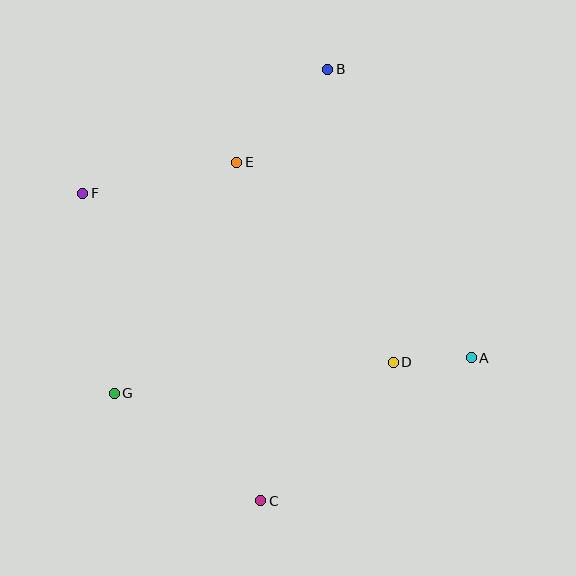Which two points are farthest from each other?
Points B and C are farthest from each other.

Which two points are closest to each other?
Points A and D are closest to each other.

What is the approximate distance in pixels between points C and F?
The distance between C and F is approximately 356 pixels.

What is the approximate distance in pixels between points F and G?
The distance between F and G is approximately 203 pixels.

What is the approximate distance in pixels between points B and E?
The distance between B and E is approximately 130 pixels.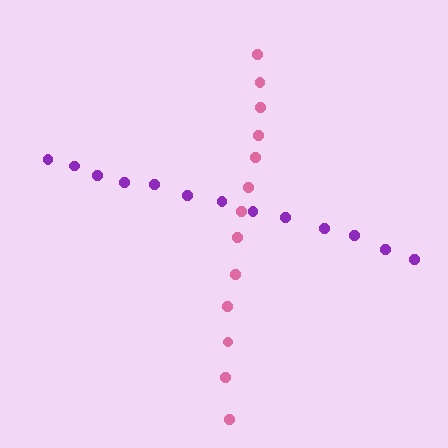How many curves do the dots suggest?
There are 2 distinct paths.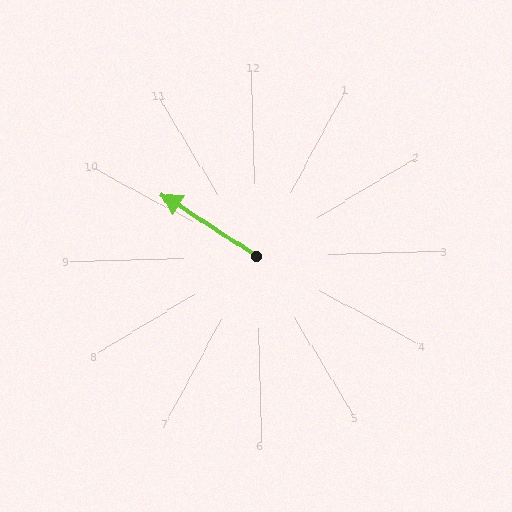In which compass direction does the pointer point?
Northwest.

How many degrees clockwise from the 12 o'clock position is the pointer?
Approximately 305 degrees.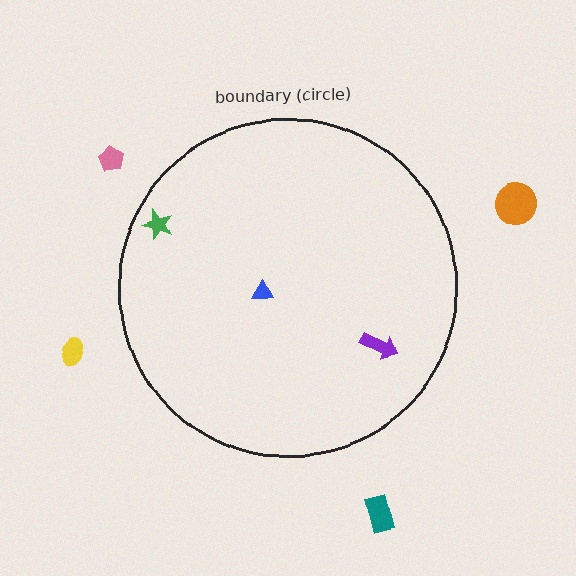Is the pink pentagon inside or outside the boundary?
Outside.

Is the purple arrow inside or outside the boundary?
Inside.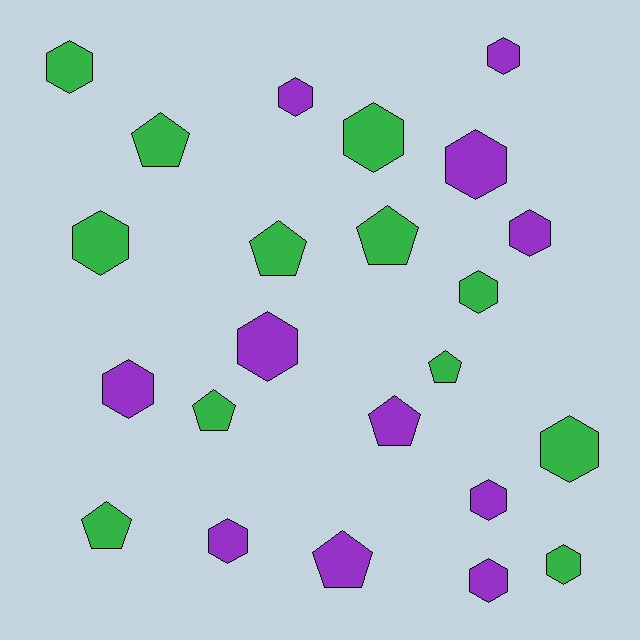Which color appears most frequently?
Green, with 12 objects.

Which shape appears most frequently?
Hexagon, with 15 objects.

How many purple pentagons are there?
There are 2 purple pentagons.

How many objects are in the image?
There are 23 objects.